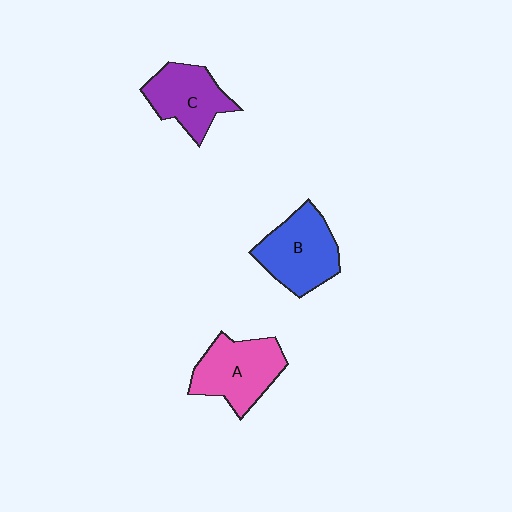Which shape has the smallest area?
Shape C (purple).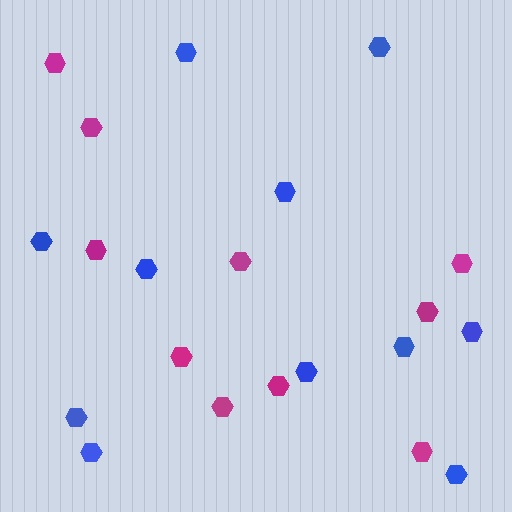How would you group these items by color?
There are 2 groups: one group of magenta hexagons (10) and one group of blue hexagons (11).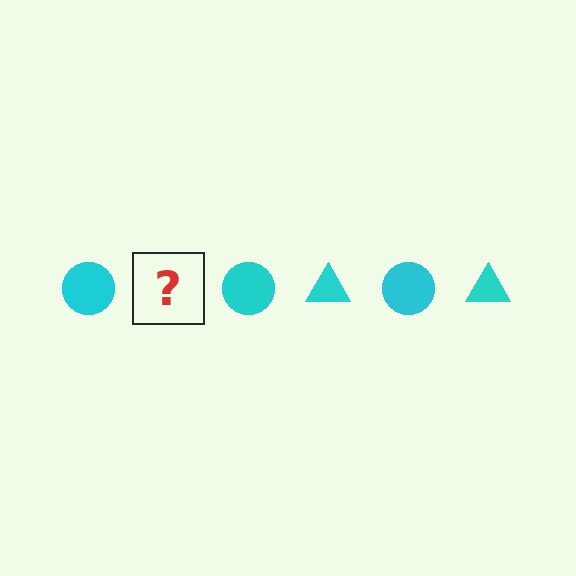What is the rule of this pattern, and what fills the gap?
The rule is that the pattern cycles through circle, triangle shapes in cyan. The gap should be filled with a cyan triangle.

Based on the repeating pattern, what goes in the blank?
The blank should be a cyan triangle.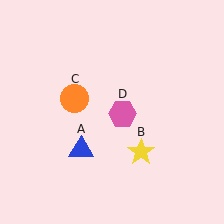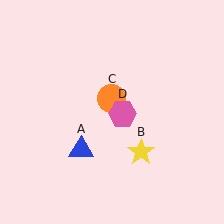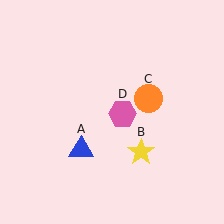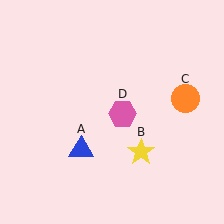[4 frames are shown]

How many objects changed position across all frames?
1 object changed position: orange circle (object C).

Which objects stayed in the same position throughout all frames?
Blue triangle (object A) and yellow star (object B) and pink hexagon (object D) remained stationary.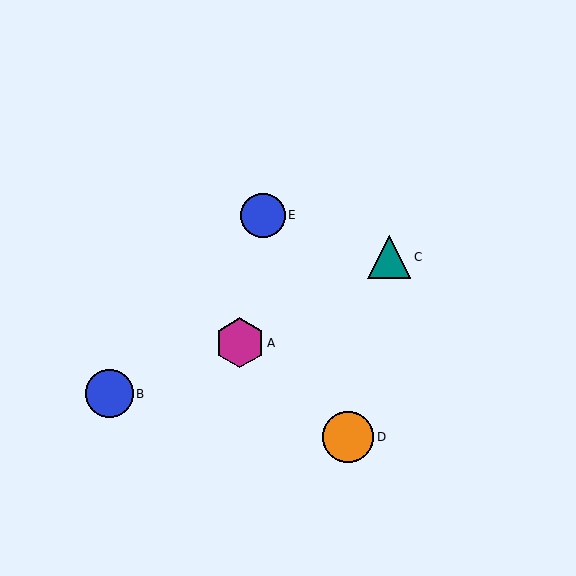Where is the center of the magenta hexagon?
The center of the magenta hexagon is at (240, 343).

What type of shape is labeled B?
Shape B is a blue circle.